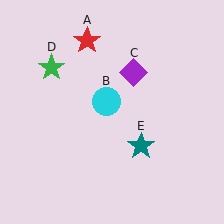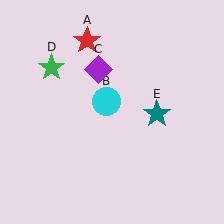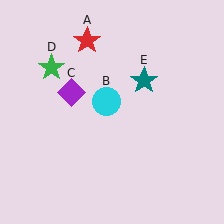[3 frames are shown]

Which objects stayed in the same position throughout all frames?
Red star (object A) and cyan circle (object B) and green star (object D) remained stationary.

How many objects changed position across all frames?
2 objects changed position: purple diamond (object C), teal star (object E).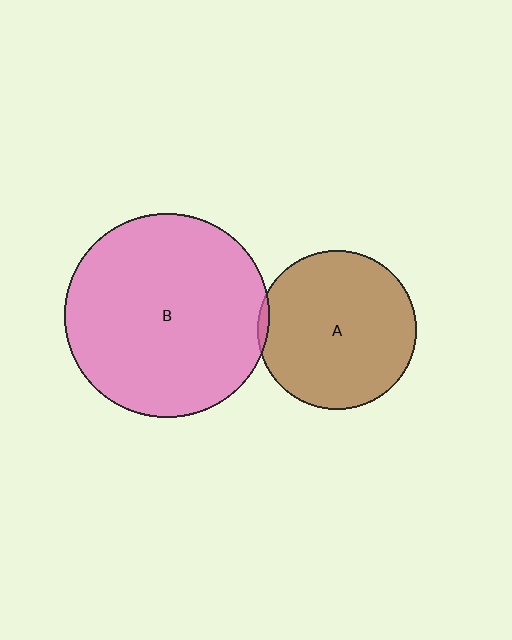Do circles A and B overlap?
Yes.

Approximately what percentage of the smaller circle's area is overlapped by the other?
Approximately 5%.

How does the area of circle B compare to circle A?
Approximately 1.6 times.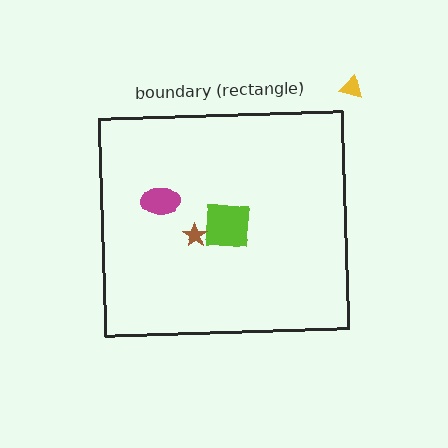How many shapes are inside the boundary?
3 inside, 1 outside.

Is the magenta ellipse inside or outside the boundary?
Inside.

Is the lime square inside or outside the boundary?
Inside.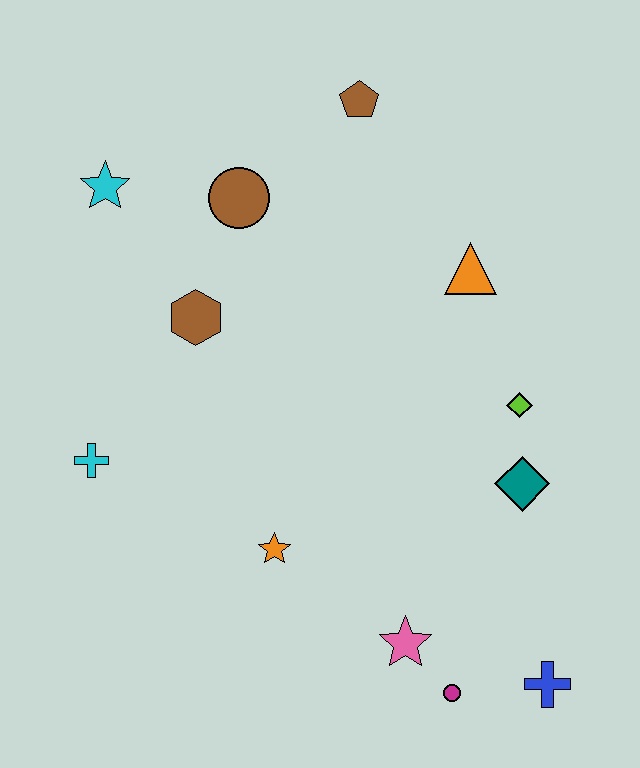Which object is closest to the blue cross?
The magenta circle is closest to the blue cross.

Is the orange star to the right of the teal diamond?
No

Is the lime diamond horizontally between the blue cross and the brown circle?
Yes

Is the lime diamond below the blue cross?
No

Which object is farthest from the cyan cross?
The blue cross is farthest from the cyan cross.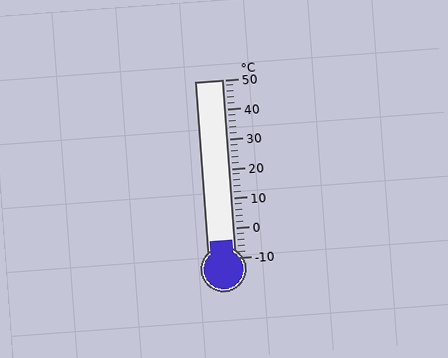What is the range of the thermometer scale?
The thermometer scale ranges from -10°C to 50°C.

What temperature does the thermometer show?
The thermometer shows approximately -4°C.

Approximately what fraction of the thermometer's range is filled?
The thermometer is filled to approximately 10% of its range.